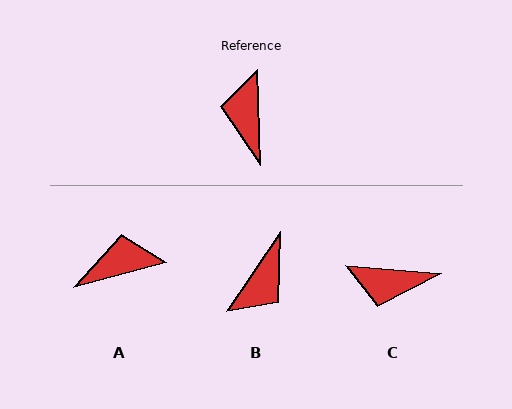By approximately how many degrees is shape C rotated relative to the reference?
Approximately 83 degrees counter-clockwise.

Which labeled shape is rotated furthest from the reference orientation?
B, about 144 degrees away.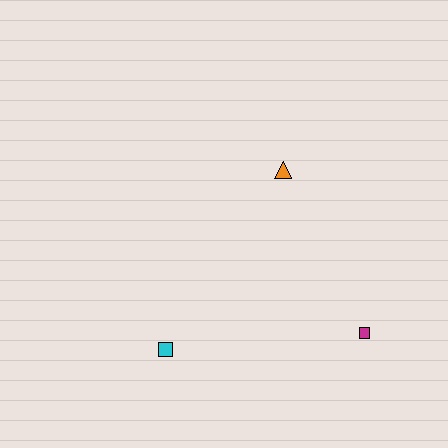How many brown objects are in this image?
There are no brown objects.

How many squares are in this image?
There are 2 squares.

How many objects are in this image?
There are 3 objects.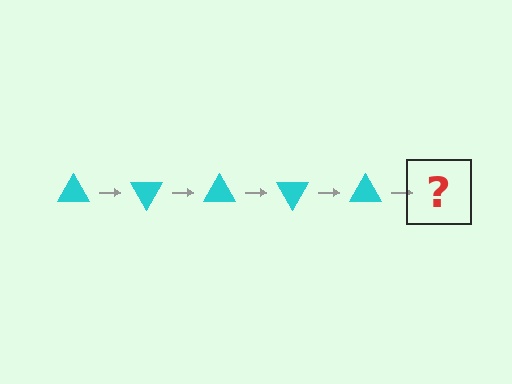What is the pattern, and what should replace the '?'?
The pattern is that the triangle rotates 60 degrees each step. The '?' should be a cyan triangle rotated 300 degrees.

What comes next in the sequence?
The next element should be a cyan triangle rotated 300 degrees.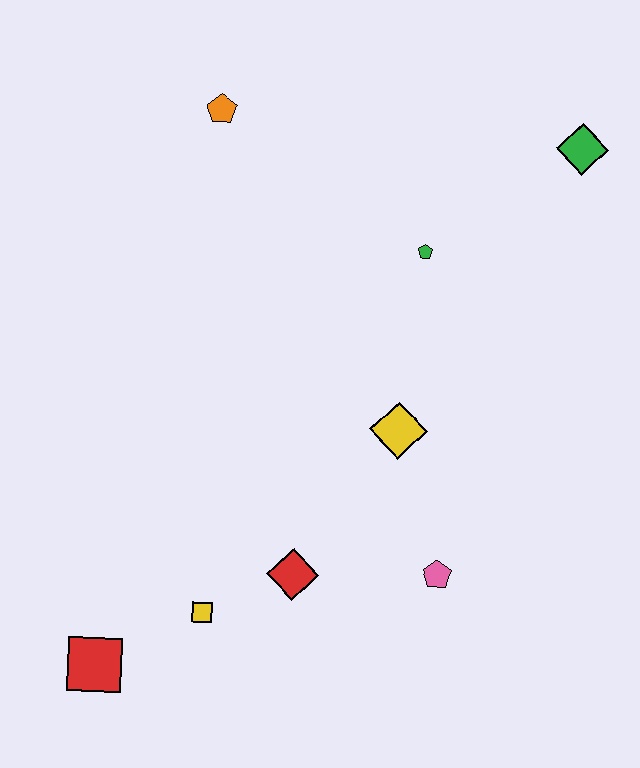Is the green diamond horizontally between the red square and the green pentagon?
No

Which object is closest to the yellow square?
The red diamond is closest to the yellow square.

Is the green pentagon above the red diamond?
Yes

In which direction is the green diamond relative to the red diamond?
The green diamond is above the red diamond.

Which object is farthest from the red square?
The green diamond is farthest from the red square.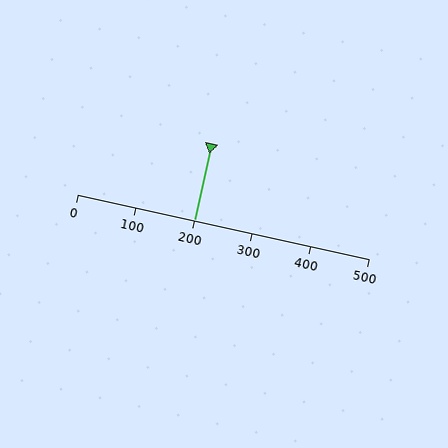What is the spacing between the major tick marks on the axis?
The major ticks are spaced 100 apart.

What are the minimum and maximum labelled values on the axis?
The axis runs from 0 to 500.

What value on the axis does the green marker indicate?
The marker indicates approximately 200.